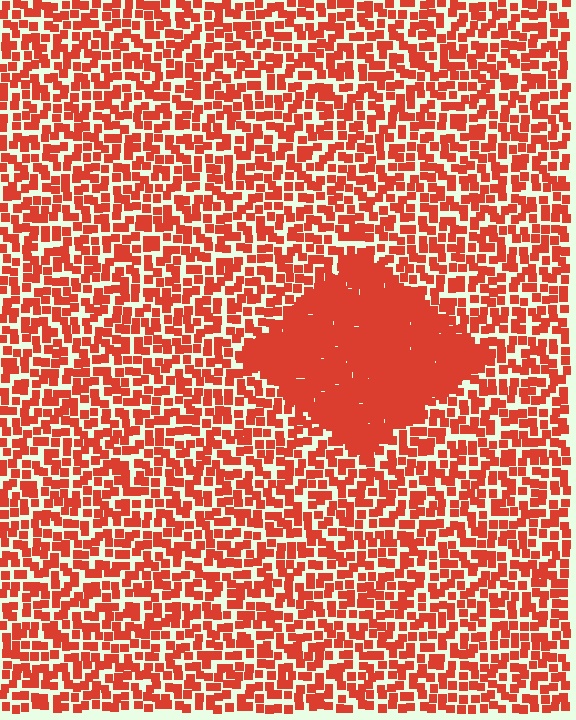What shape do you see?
I see a diamond.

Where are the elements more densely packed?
The elements are more densely packed inside the diamond boundary.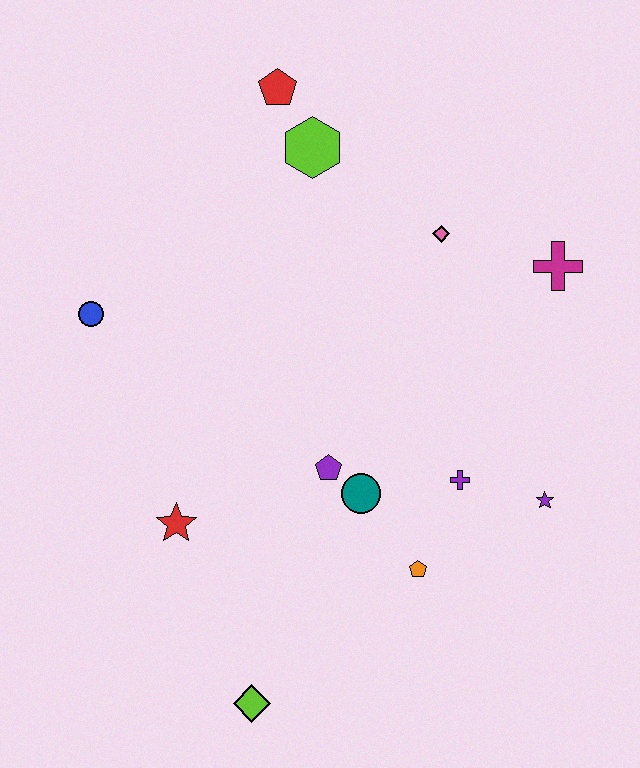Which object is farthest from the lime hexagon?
The lime diamond is farthest from the lime hexagon.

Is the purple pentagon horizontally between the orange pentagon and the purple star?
No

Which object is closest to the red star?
The purple pentagon is closest to the red star.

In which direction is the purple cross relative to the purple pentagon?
The purple cross is to the right of the purple pentagon.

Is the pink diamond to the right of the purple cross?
No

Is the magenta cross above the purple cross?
Yes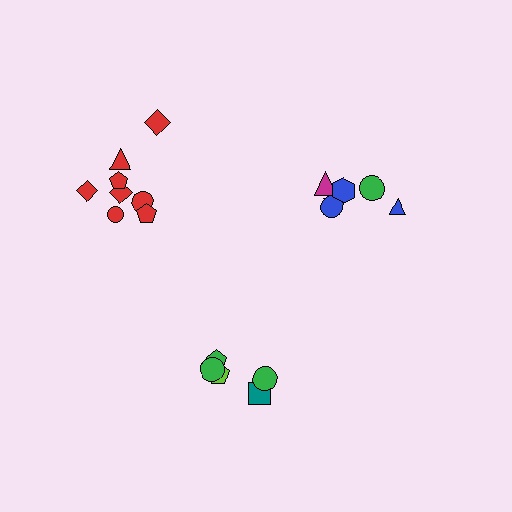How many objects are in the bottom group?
There are 5 objects.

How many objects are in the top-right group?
There are 6 objects.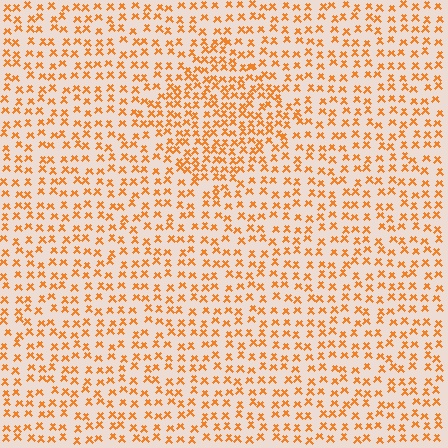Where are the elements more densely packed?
The elements are more densely packed inside the diamond boundary.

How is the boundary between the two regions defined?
The boundary is defined by a change in element density (approximately 1.6x ratio). All elements are the same color, size, and shape.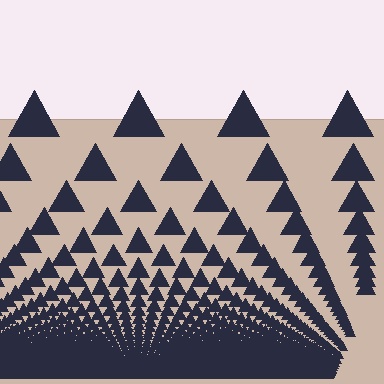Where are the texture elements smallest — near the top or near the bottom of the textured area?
Near the bottom.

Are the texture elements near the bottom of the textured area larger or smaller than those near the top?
Smaller. The gradient is inverted — elements near the bottom are smaller and denser.